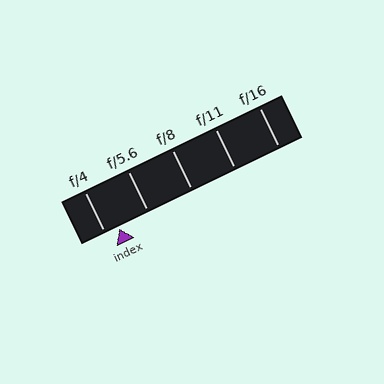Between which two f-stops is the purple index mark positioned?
The index mark is between f/4 and f/5.6.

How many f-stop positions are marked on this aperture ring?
There are 5 f-stop positions marked.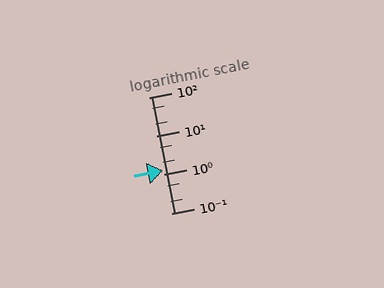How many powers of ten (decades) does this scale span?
The scale spans 3 decades, from 0.1 to 100.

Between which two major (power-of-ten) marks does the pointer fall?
The pointer is between 1 and 10.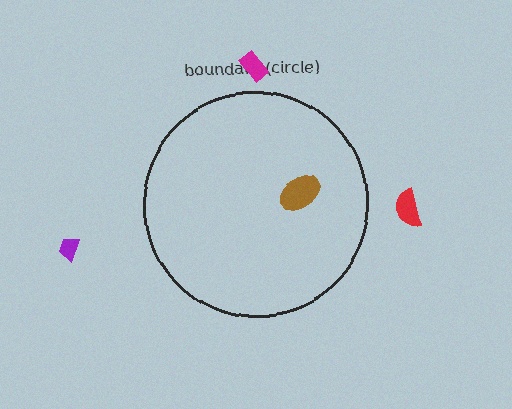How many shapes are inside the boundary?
1 inside, 3 outside.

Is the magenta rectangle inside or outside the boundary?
Outside.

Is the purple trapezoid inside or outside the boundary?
Outside.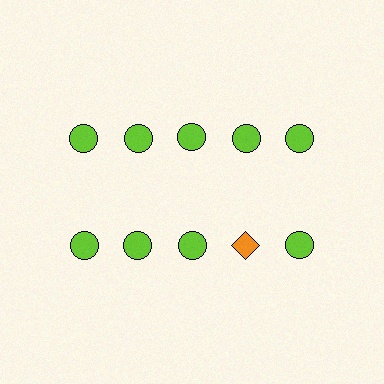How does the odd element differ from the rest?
It differs in both color (orange instead of lime) and shape (diamond instead of circle).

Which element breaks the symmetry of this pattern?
The orange diamond in the second row, second from right column breaks the symmetry. All other shapes are lime circles.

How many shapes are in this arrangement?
There are 10 shapes arranged in a grid pattern.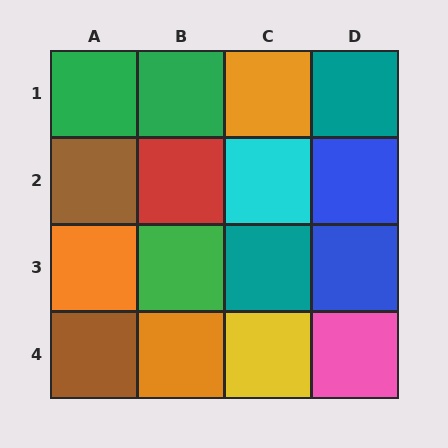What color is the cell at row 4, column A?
Brown.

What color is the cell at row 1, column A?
Green.